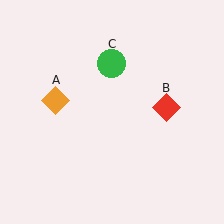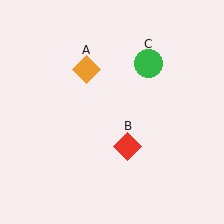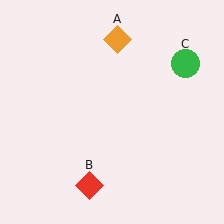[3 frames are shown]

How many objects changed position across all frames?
3 objects changed position: orange diamond (object A), red diamond (object B), green circle (object C).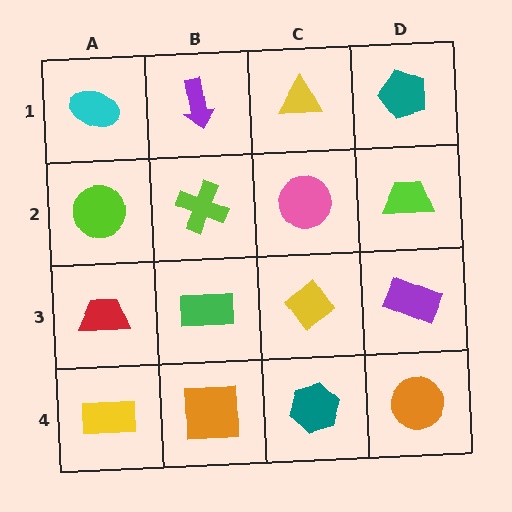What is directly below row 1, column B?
A lime cross.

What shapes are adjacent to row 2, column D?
A teal pentagon (row 1, column D), a purple rectangle (row 3, column D), a pink circle (row 2, column C).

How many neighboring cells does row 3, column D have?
3.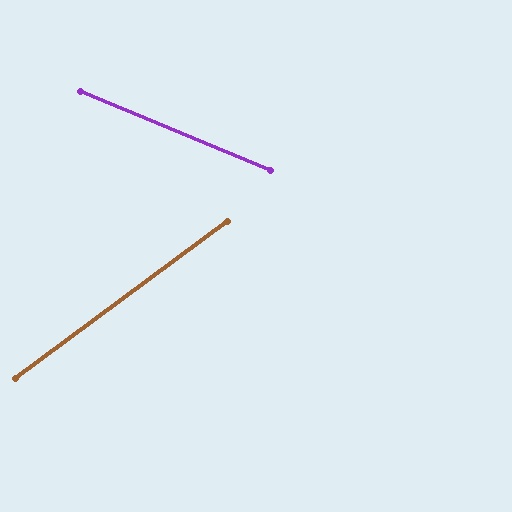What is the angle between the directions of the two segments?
Approximately 59 degrees.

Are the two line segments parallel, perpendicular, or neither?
Neither parallel nor perpendicular — they differ by about 59°.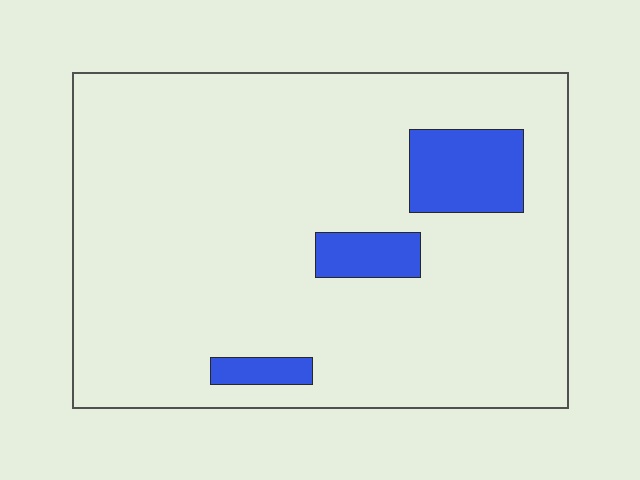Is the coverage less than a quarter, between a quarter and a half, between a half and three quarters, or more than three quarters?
Less than a quarter.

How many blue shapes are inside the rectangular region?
3.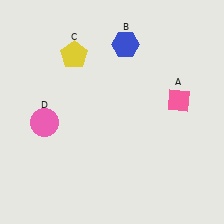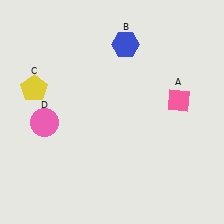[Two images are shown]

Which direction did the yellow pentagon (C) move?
The yellow pentagon (C) moved left.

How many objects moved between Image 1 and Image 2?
1 object moved between the two images.